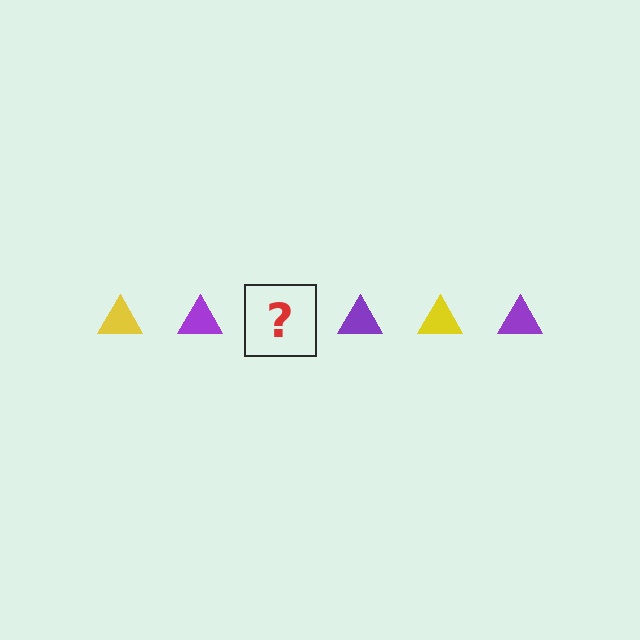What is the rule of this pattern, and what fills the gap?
The rule is that the pattern cycles through yellow, purple triangles. The gap should be filled with a yellow triangle.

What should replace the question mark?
The question mark should be replaced with a yellow triangle.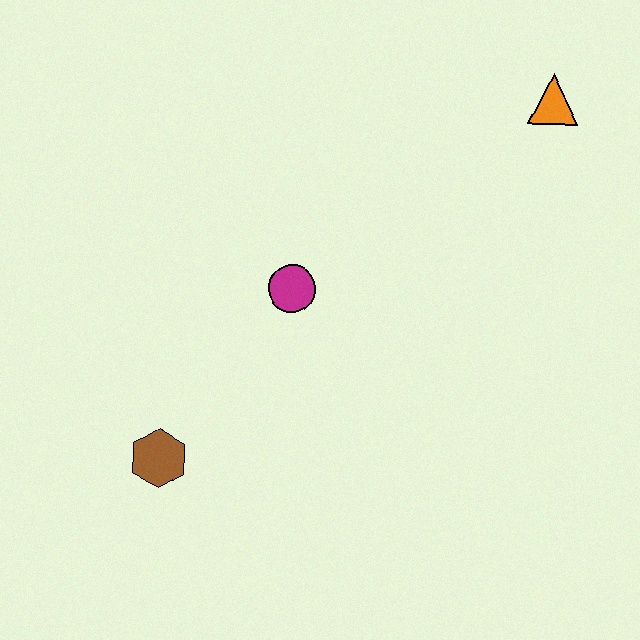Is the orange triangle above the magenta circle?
Yes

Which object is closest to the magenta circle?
The brown hexagon is closest to the magenta circle.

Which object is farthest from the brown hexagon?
The orange triangle is farthest from the brown hexagon.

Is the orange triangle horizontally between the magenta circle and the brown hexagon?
No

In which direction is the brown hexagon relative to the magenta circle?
The brown hexagon is below the magenta circle.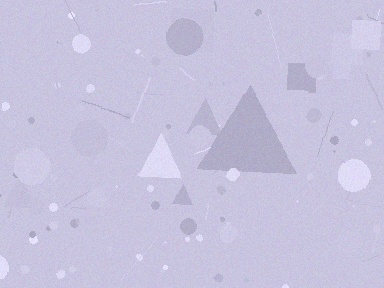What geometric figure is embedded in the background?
A triangle is embedded in the background.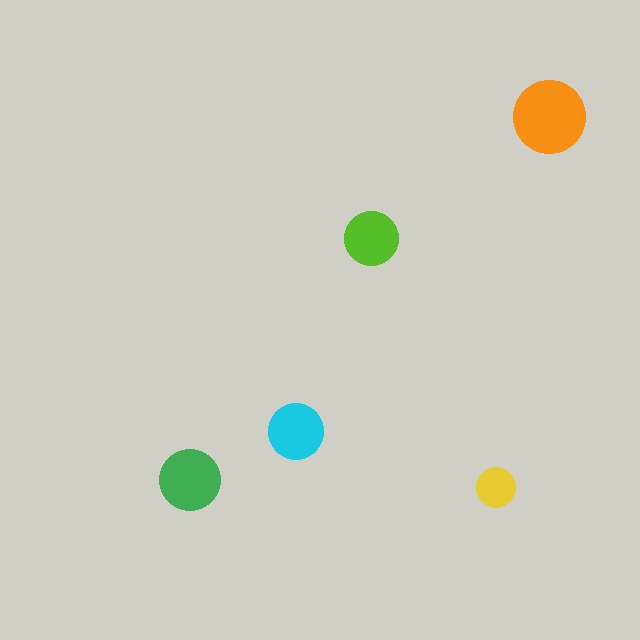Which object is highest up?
The orange circle is topmost.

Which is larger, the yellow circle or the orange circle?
The orange one.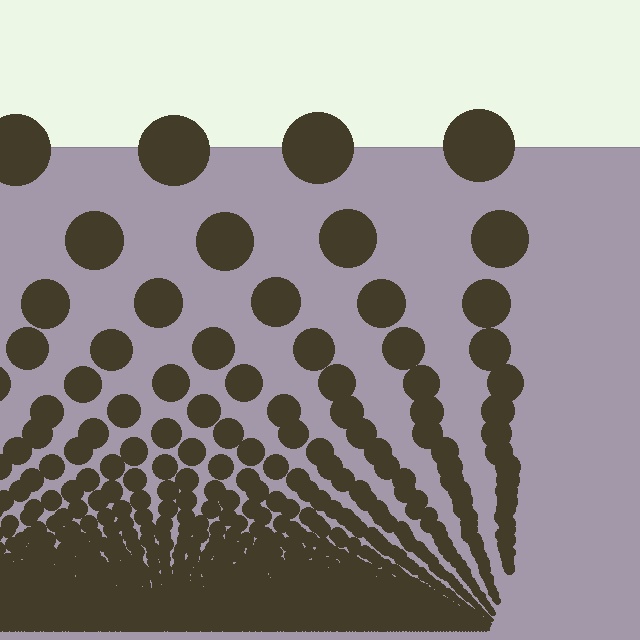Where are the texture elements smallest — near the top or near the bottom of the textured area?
Near the bottom.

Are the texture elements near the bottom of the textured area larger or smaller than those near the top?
Smaller. The gradient is inverted — elements near the bottom are smaller and denser.